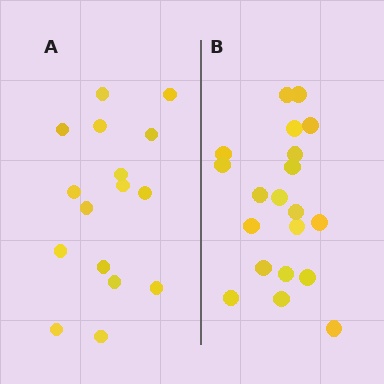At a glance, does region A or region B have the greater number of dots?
Region B (the right region) has more dots.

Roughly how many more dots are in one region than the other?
Region B has about 4 more dots than region A.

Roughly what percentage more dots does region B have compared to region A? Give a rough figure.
About 25% more.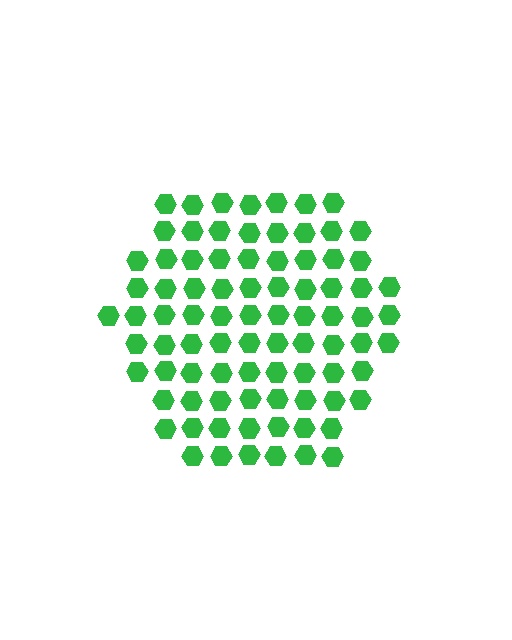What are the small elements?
The small elements are hexagons.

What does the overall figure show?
The overall figure shows a hexagon.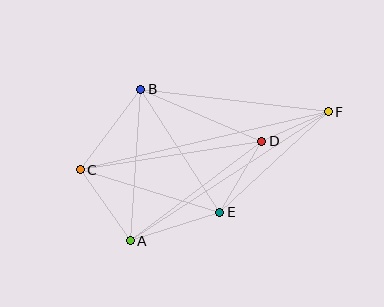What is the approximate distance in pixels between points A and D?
The distance between A and D is approximately 165 pixels.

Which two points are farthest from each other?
Points C and F are farthest from each other.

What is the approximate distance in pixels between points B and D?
The distance between B and D is approximately 131 pixels.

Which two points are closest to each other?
Points D and F are closest to each other.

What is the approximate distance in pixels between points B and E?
The distance between B and E is approximately 146 pixels.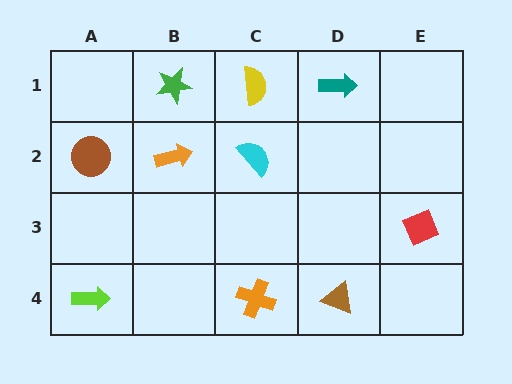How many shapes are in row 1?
3 shapes.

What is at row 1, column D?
A teal arrow.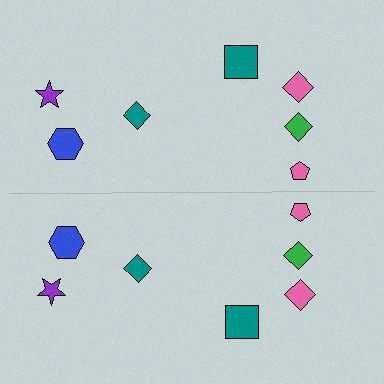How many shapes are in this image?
There are 14 shapes in this image.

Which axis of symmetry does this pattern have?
The pattern has a horizontal axis of symmetry running through the center of the image.